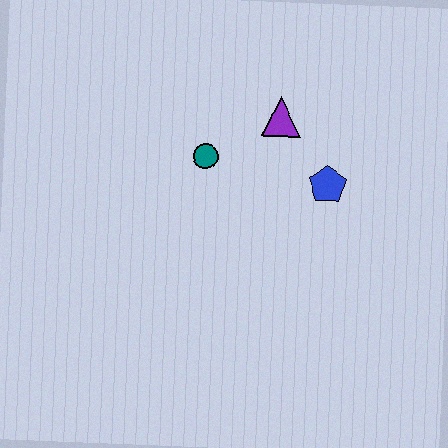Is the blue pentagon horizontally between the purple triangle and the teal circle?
No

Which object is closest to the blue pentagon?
The purple triangle is closest to the blue pentagon.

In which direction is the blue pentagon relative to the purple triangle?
The blue pentagon is below the purple triangle.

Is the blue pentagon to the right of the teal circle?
Yes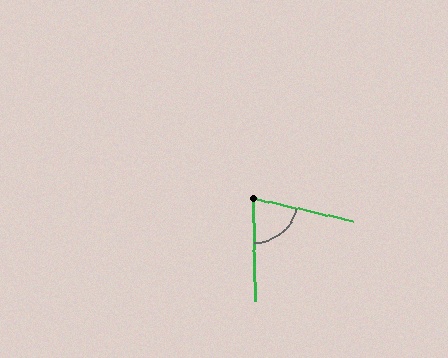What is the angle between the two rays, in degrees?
Approximately 76 degrees.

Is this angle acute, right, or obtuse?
It is acute.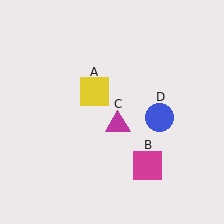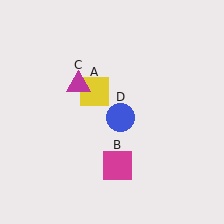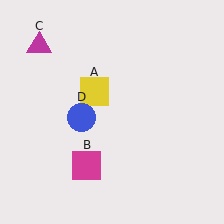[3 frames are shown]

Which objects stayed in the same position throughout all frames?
Yellow square (object A) remained stationary.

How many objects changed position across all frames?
3 objects changed position: magenta square (object B), magenta triangle (object C), blue circle (object D).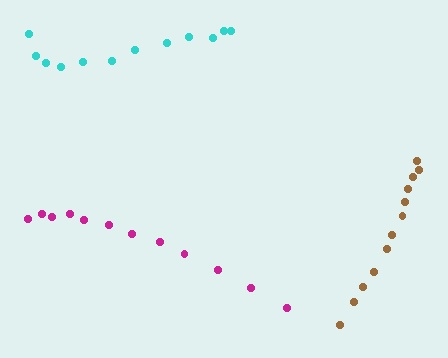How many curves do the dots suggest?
There are 3 distinct paths.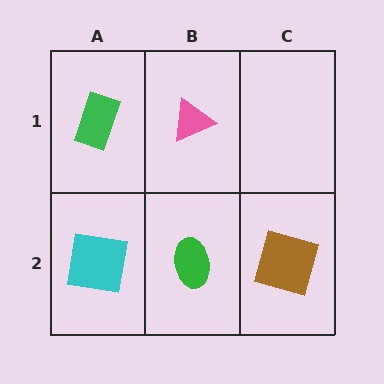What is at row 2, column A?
A cyan square.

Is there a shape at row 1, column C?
No, that cell is empty.